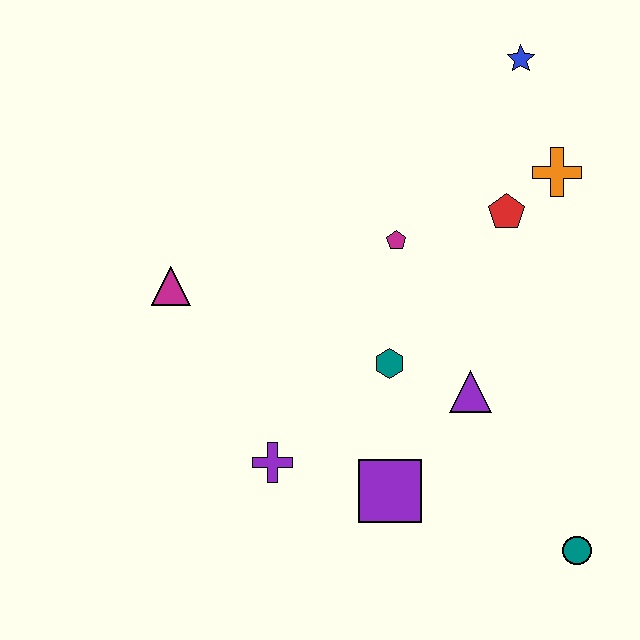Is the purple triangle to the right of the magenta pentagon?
Yes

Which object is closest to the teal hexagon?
The purple triangle is closest to the teal hexagon.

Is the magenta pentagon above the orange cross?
No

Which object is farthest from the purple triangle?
The blue star is farthest from the purple triangle.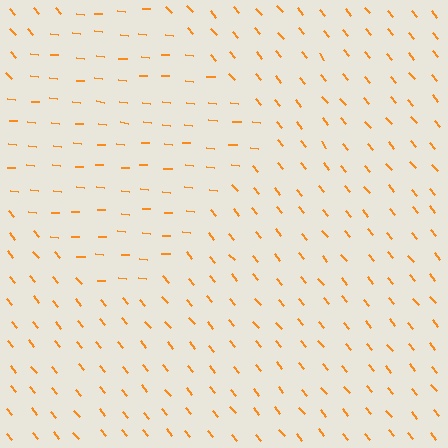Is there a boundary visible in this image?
Yes, there is a texture boundary formed by a change in line orientation.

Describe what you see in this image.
The image is filled with small orange line segments. A diamond region in the image has lines oriented differently from the surrounding lines, creating a visible texture boundary.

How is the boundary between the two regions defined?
The boundary is defined purely by a change in line orientation (approximately 45 degrees difference). All lines are the same color and thickness.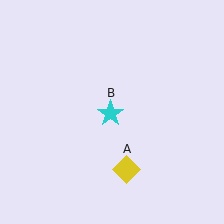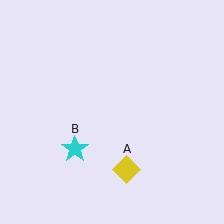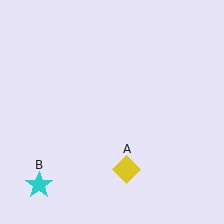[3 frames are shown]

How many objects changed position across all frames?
1 object changed position: cyan star (object B).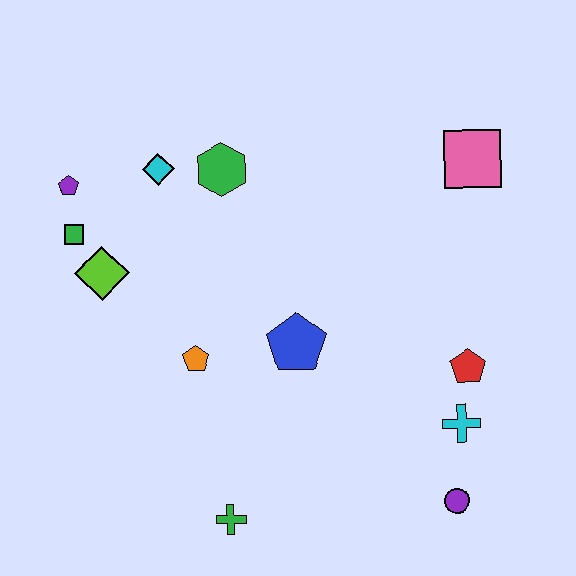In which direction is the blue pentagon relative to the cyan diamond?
The blue pentagon is below the cyan diamond.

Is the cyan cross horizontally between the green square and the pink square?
Yes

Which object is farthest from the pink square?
The green cross is farthest from the pink square.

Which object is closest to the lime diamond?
The green square is closest to the lime diamond.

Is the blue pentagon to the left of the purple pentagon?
No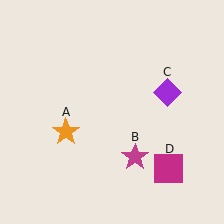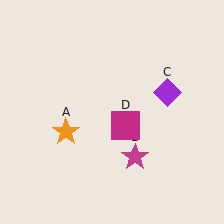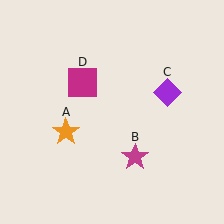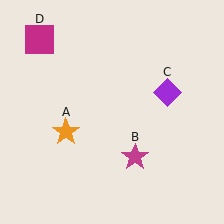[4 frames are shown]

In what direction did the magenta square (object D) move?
The magenta square (object D) moved up and to the left.